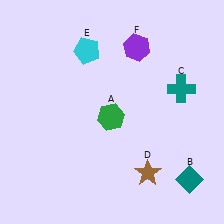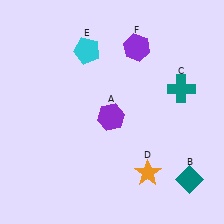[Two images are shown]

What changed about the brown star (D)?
In Image 1, D is brown. In Image 2, it changed to orange.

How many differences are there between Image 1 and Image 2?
There are 2 differences between the two images.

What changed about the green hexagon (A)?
In Image 1, A is green. In Image 2, it changed to purple.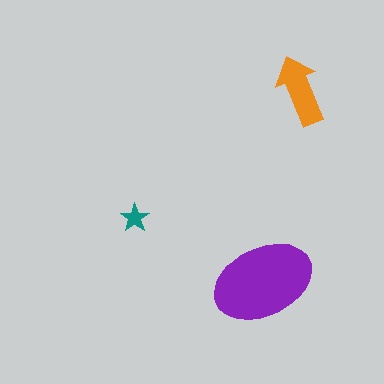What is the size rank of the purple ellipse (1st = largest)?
1st.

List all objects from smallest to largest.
The teal star, the orange arrow, the purple ellipse.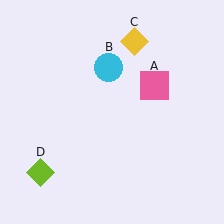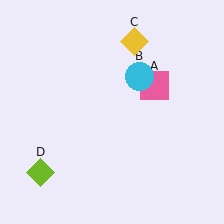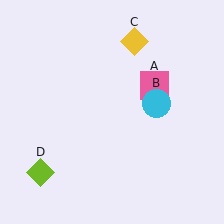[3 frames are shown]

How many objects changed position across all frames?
1 object changed position: cyan circle (object B).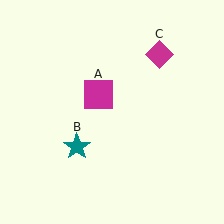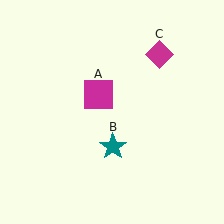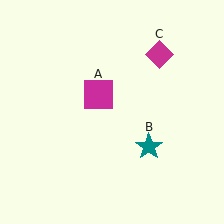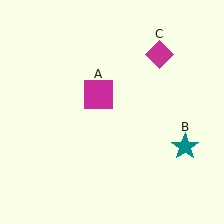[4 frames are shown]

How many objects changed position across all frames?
1 object changed position: teal star (object B).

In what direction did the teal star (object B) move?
The teal star (object B) moved right.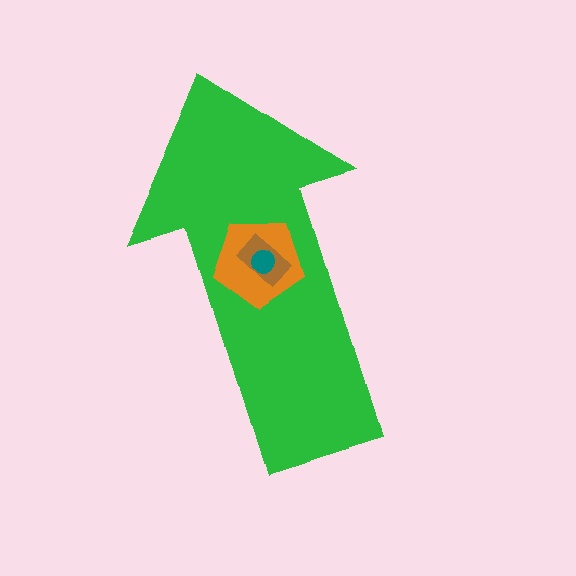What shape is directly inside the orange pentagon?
The brown rectangle.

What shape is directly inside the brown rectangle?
The teal circle.